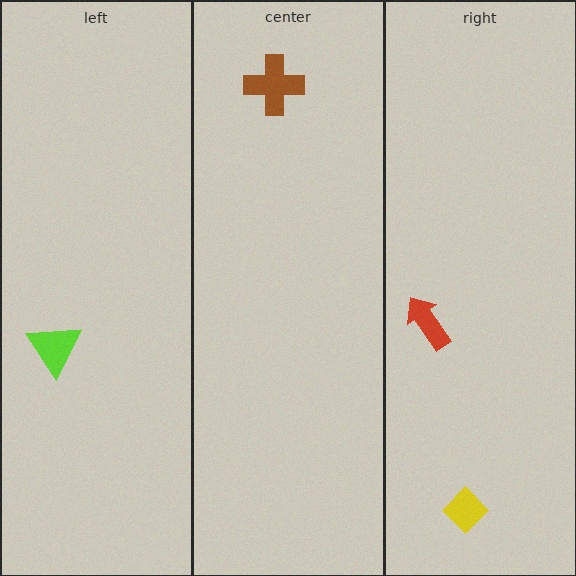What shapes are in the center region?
The brown cross.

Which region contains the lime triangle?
The left region.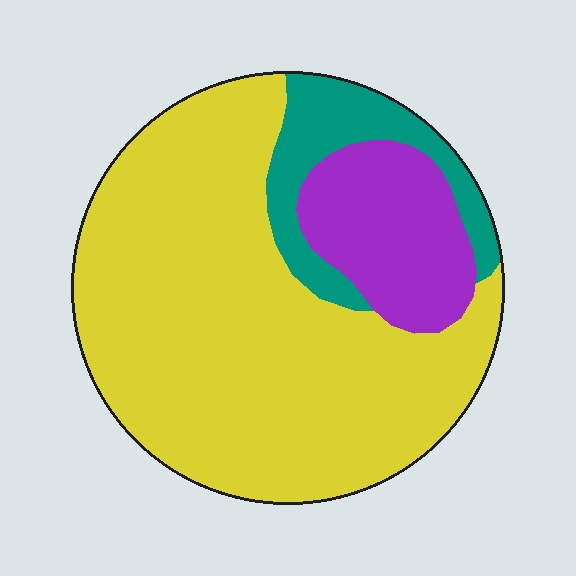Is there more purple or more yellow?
Yellow.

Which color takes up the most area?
Yellow, at roughly 70%.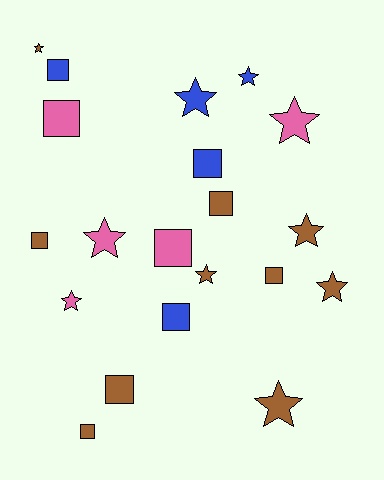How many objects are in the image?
There are 20 objects.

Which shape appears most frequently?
Square, with 10 objects.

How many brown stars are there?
There are 5 brown stars.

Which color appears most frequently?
Brown, with 10 objects.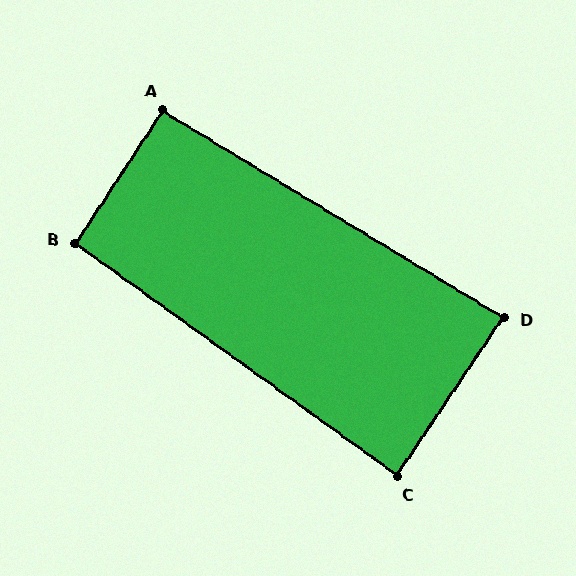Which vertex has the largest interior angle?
B, at approximately 93 degrees.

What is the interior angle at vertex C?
Approximately 88 degrees (approximately right).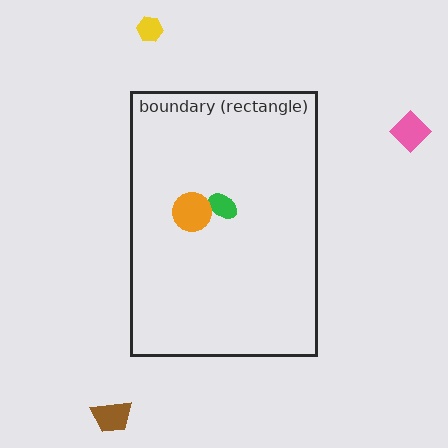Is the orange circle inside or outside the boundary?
Inside.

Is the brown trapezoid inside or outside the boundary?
Outside.